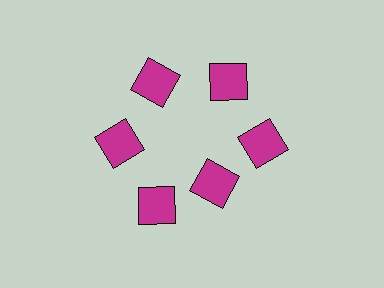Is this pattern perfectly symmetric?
No. The 6 magenta squares are arranged in a ring, but one element near the 5 o'clock position is pulled inward toward the center, breaking the 6-fold rotational symmetry.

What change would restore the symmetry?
The symmetry would be restored by moving it outward, back onto the ring so that all 6 squares sit at equal angles and equal distance from the center.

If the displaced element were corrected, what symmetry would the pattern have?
It would have 6-fold rotational symmetry — the pattern would map onto itself every 60 degrees.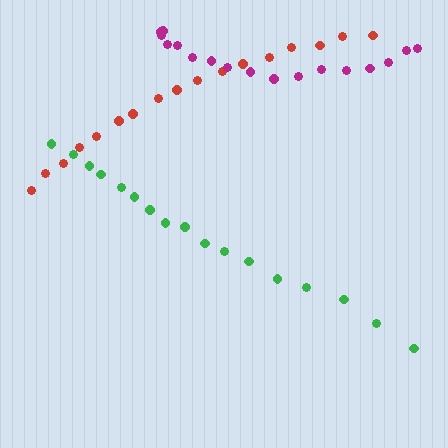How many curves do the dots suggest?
There are 3 distinct paths.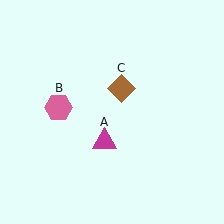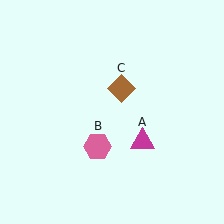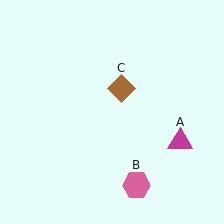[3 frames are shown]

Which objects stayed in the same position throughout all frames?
Brown diamond (object C) remained stationary.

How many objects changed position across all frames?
2 objects changed position: magenta triangle (object A), pink hexagon (object B).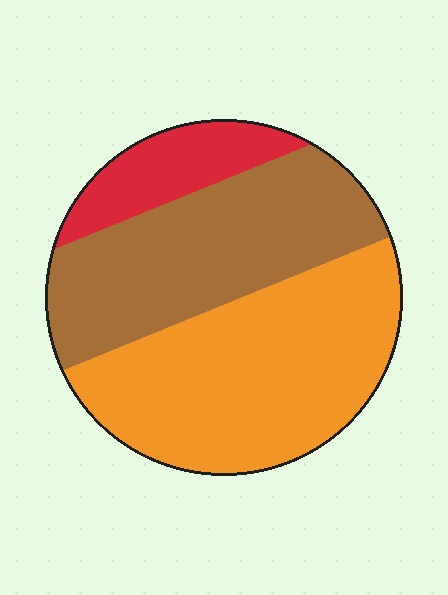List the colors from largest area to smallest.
From largest to smallest: orange, brown, red.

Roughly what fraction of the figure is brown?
Brown covers about 40% of the figure.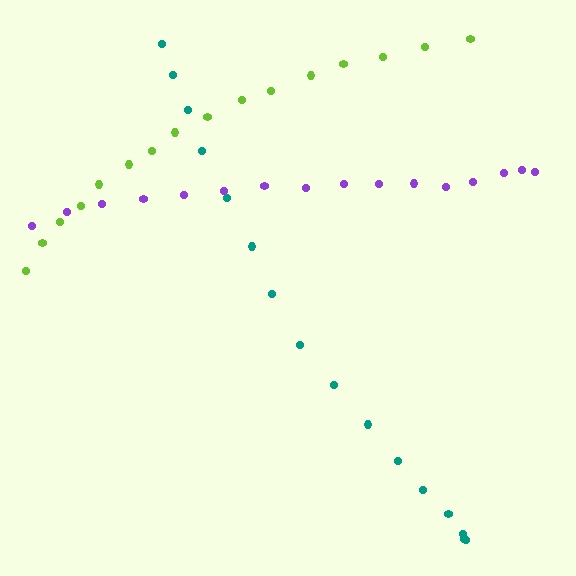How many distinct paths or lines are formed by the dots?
There are 3 distinct paths.